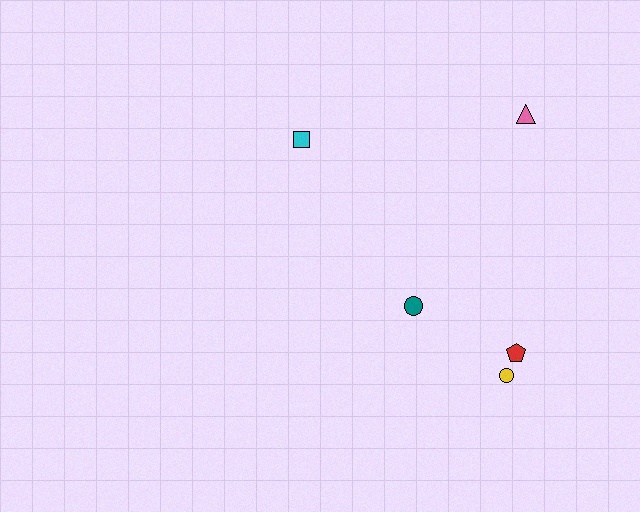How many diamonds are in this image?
There are no diamonds.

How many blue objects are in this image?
There are no blue objects.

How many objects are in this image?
There are 5 objects.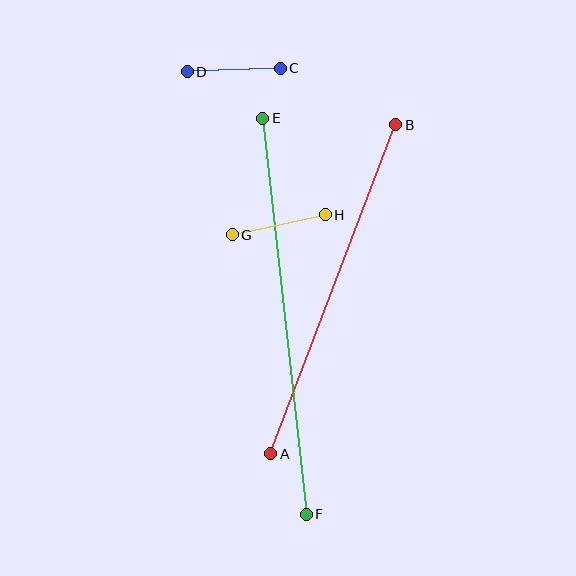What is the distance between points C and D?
The distance is approximately 93 pixels.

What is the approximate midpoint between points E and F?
The midpoint is at approximately (284, 316) pixels.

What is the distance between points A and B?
The distance is approximately 352 pixels.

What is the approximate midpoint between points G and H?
The midpoint is at approximately (279, 225) pixels.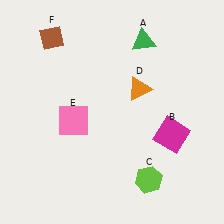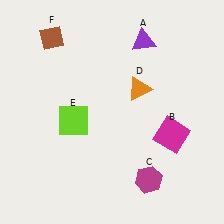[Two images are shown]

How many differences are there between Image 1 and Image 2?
There are 3 differences between the two images.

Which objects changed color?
A changed from green to purple. C changed from lime to magenta. E changed from pink to lime.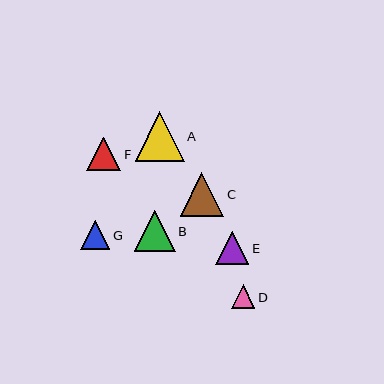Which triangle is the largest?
Triangle A is the largest with a size of approximately 49 pixels.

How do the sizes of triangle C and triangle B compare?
Triangle C and triangle B are approximately the same size.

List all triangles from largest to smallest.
From largest to smallest: A, C, B, F, E, G, D.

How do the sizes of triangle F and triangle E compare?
Triangle F and triangle E are approximately the same size.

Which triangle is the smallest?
Triangle D is the smallest with a size of approximately 24 pixels.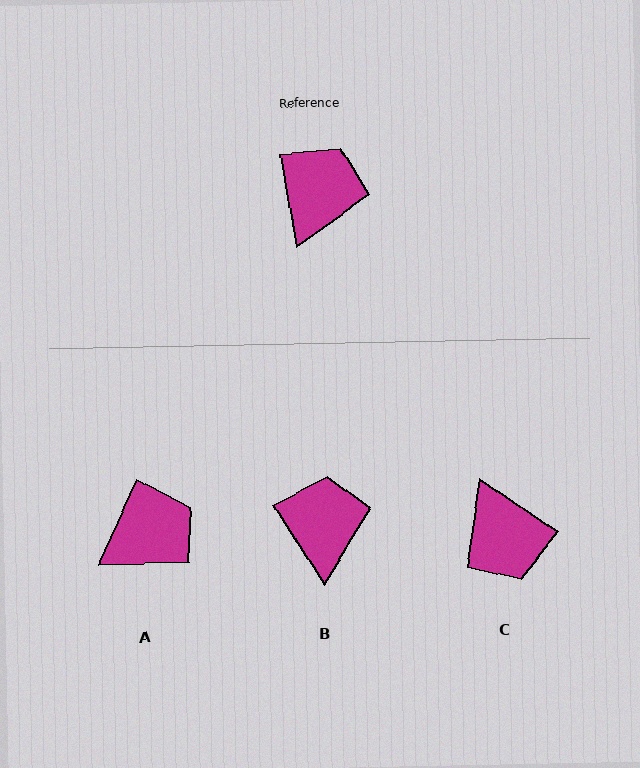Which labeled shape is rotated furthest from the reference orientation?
C, about 134 degrees away.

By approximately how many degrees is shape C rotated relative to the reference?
Approximately 134 degrees clockwise.